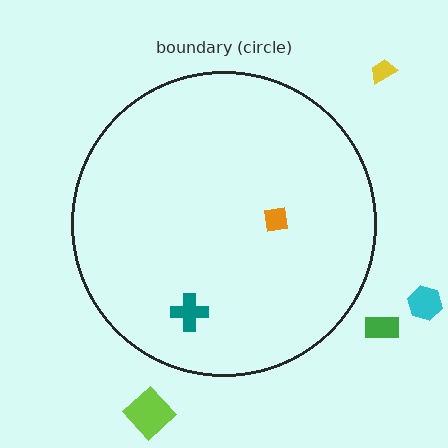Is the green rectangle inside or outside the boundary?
Outside.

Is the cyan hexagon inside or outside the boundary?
Outside.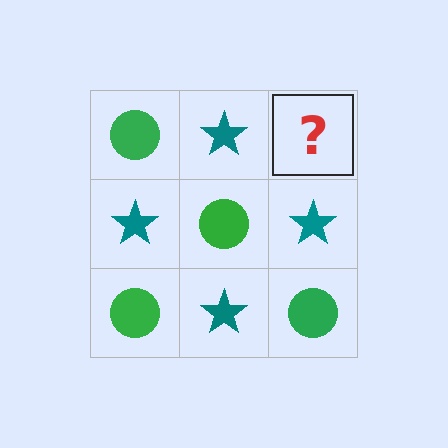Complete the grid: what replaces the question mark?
The question mark should be replaced with a green circle.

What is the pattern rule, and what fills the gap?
The rule is that it alternates green circle and teal star in a checkerboard pattern. The gap should be filled with a green circle.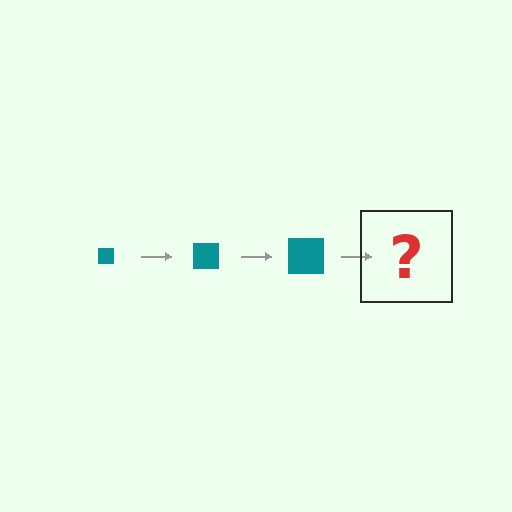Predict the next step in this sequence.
The next step is a teal square, larger than the previous one.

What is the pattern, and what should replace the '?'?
The pattern is that the square gets progressively larger each step. The '?' should be a teal square, larger than the previous one.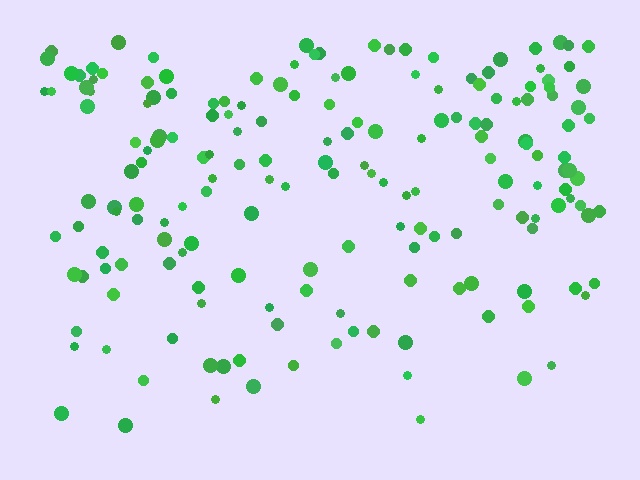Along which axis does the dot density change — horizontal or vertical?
Vertical.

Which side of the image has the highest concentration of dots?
The top.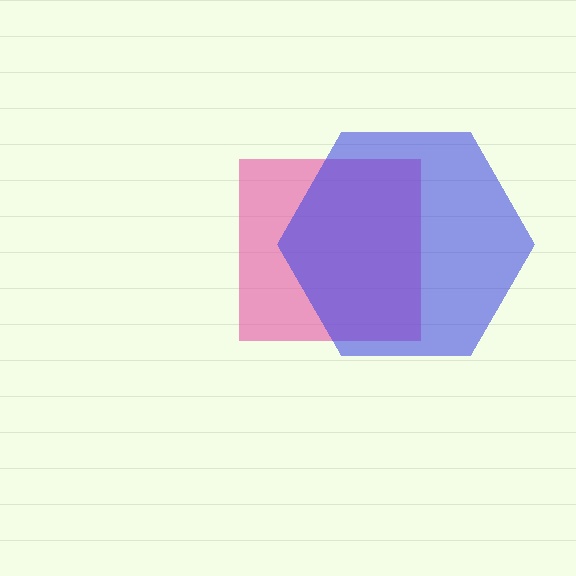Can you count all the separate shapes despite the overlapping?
Yes, there are 2 separate shapes.